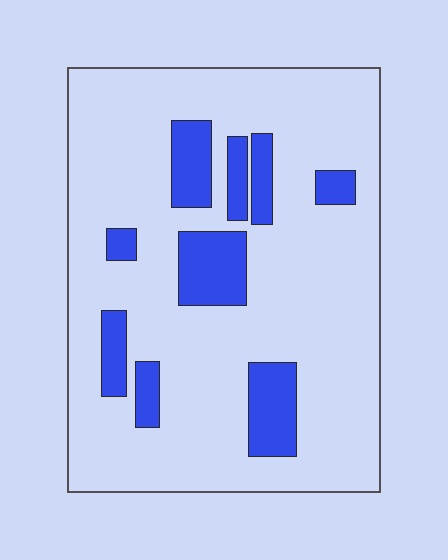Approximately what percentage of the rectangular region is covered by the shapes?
Approximately 20%.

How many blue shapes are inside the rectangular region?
9.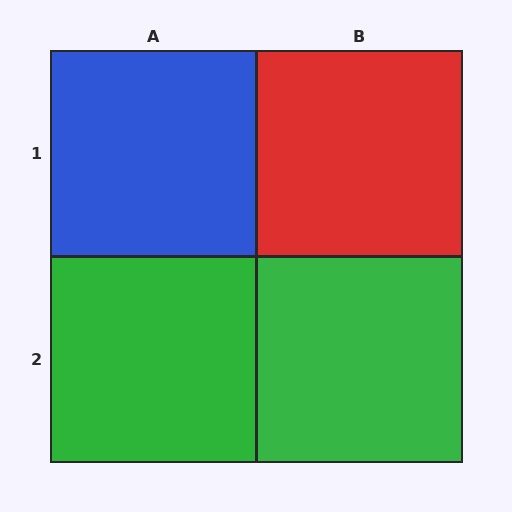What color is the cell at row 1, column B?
Red.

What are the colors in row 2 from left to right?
Green, green.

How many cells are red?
1 cell is red.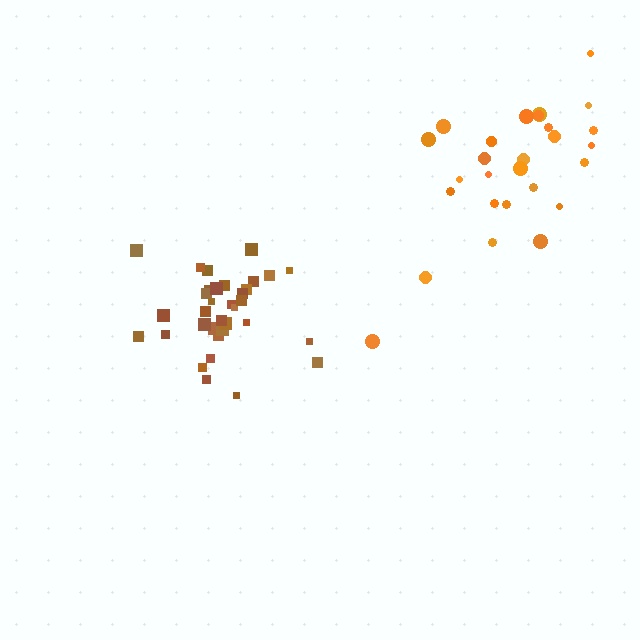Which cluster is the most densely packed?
Brown.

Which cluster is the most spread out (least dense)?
Orange.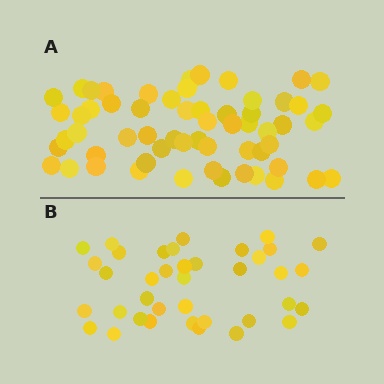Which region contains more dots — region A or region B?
Region A (the top region) has more dots.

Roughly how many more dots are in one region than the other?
Region A has approximately 20 more dots than region B.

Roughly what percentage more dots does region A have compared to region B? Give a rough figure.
About 55% more.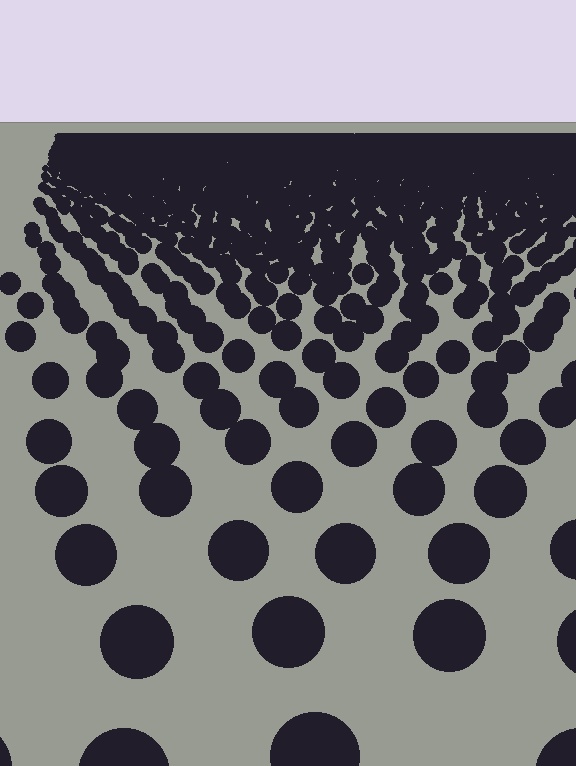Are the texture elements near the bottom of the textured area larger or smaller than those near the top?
Larger. Near the bottom, elements are closer to the viewer and appear at a bigger on-screen size.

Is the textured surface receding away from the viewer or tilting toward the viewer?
The surface is receding away from the viewer. Texture elements get smaller and denser toward the top.